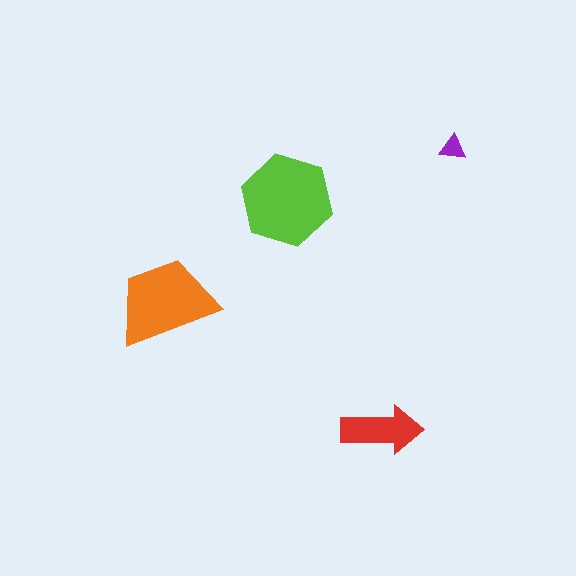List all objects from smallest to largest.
The purple triangle, the red arrow, the orange trapezoid, the lime hexagon.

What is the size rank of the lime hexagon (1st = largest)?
1st.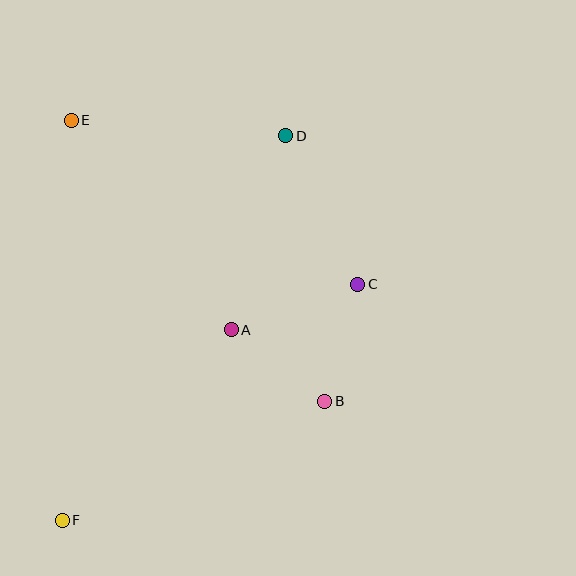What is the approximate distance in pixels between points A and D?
The distance between A and D is approximately 201 pixels.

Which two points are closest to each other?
Points A and B are closest to each other.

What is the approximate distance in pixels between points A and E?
The distance between A and E is approximately 264 pixels.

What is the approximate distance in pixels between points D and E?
The distance between D and E is approximately 215 pixels.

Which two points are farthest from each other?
Points D and F are farthest from each other.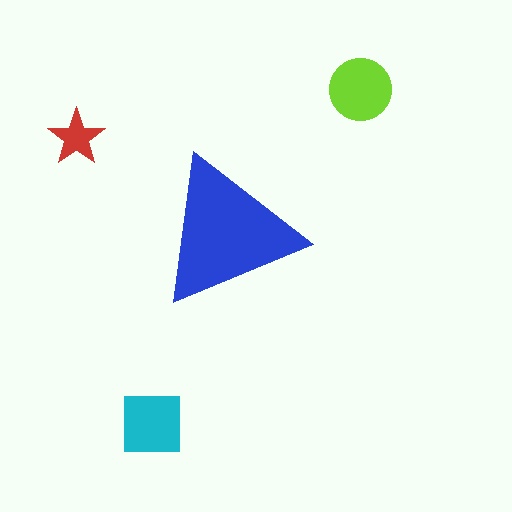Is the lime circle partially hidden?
No, the lime circle is fully visible.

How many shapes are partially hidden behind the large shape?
0 shapes are partially hidden.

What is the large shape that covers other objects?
A blue triangle.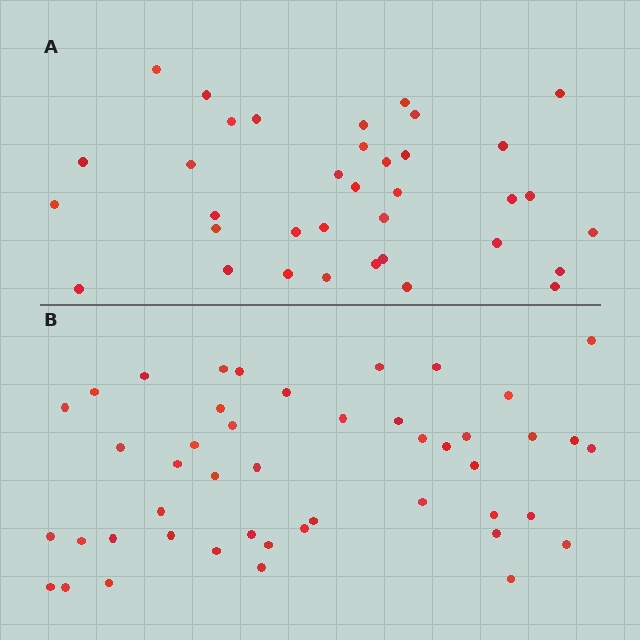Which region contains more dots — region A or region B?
Region B (the bottom region) has more dots.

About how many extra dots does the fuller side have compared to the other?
Region B has roughly 10 or so more dots than region A.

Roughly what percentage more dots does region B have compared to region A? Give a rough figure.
About 30% more.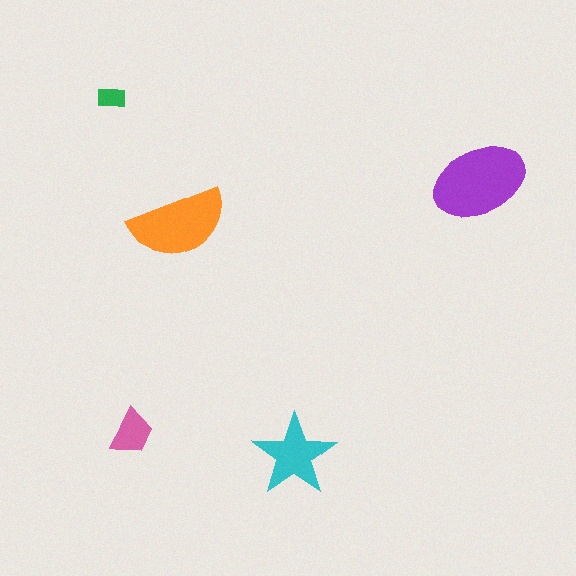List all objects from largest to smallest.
The purple ellipse, the orange semicircle, the cyan star, the pink trapezoid, the green rectangle.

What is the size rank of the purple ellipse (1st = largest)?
1st.